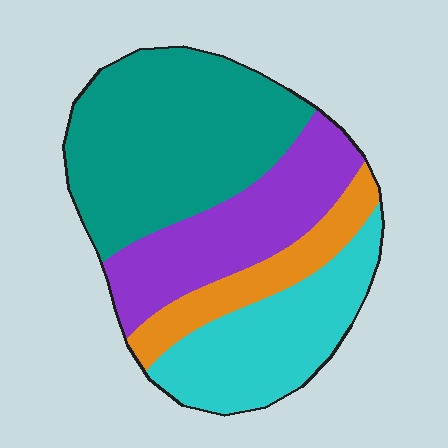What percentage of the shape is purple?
Purple covers 24% of the shape.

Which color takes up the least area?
Orange, at roughly 15%.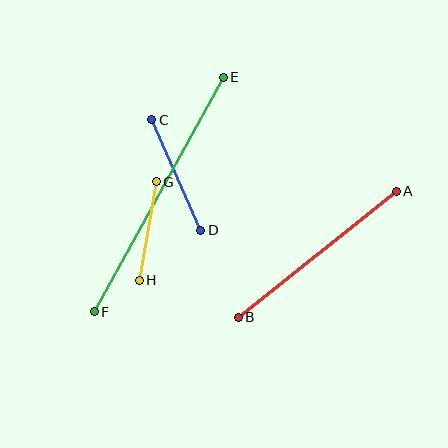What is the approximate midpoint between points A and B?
The midpoint is at approximately (317, 254) pixels.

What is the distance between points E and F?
The distance is approximately 268 pixels.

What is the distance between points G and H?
The distance is approximately 100 pixels.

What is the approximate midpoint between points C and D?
The midpoint is at approximately (176, 175) pixels.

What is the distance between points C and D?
The distance is approximately 121 pixels.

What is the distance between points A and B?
The distance is approximately 202 pixels.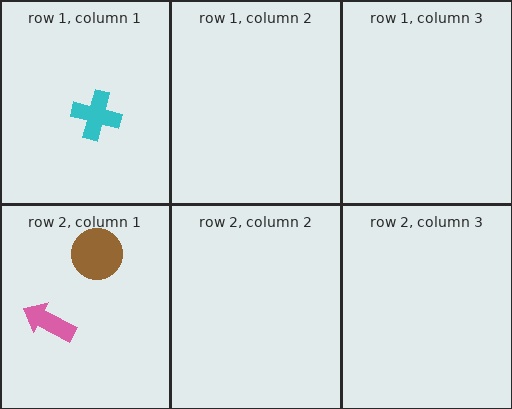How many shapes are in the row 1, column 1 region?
1.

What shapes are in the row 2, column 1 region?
The pink arrow, the brown circle.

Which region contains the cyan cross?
The row 1, column 1 region.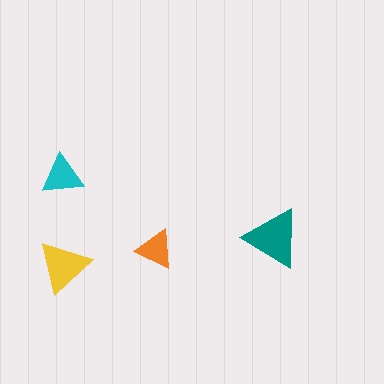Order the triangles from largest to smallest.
the teal one, the yellow one, the cyan one, the orange one.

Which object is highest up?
The cyan triangle is topmost.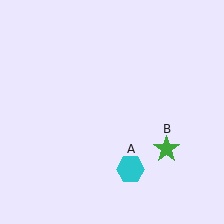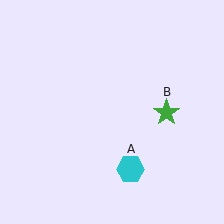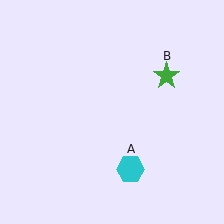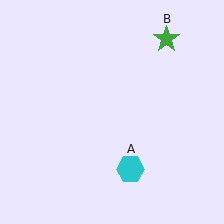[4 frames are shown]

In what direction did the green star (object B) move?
The green star (object B) moved up.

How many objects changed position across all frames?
1 object changed position: green star (object B).